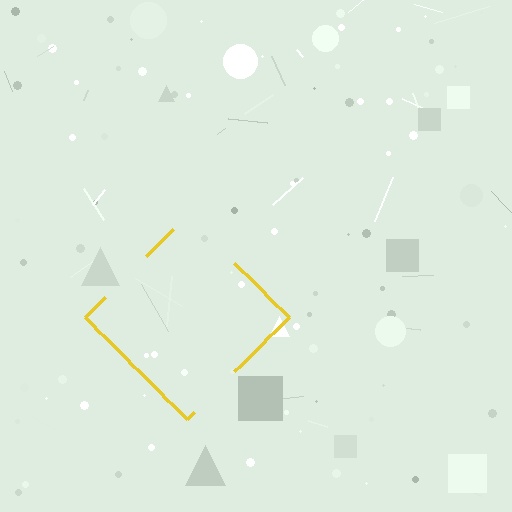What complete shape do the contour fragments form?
The contour fragments form a diamond.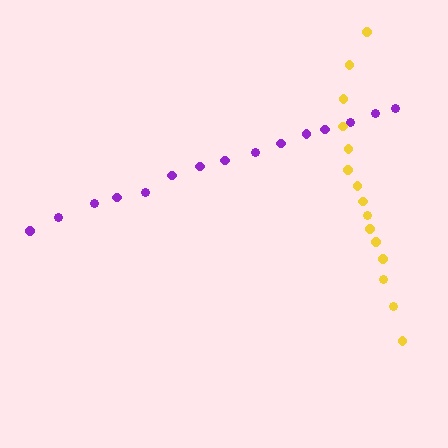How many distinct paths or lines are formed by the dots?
There are 2 distinct paths.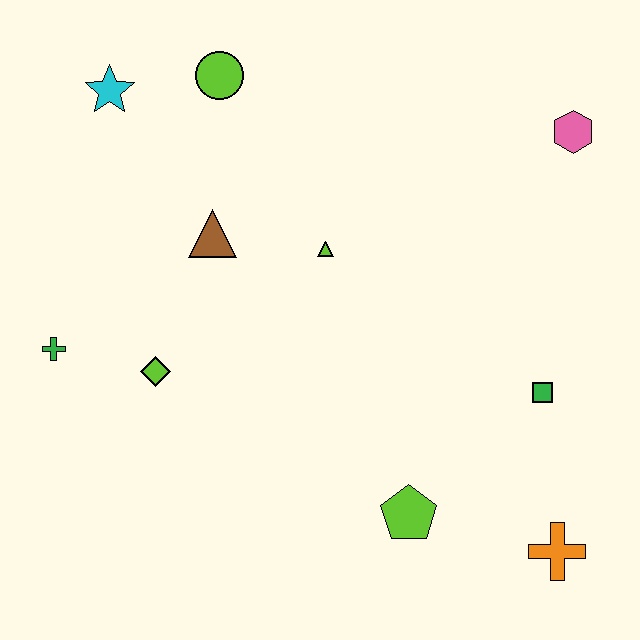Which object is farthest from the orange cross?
The cyan star is farthest from the orange cross.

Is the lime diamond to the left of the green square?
Yes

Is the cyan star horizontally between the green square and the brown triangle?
No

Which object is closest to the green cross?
The lime diamond is closest to the green cross.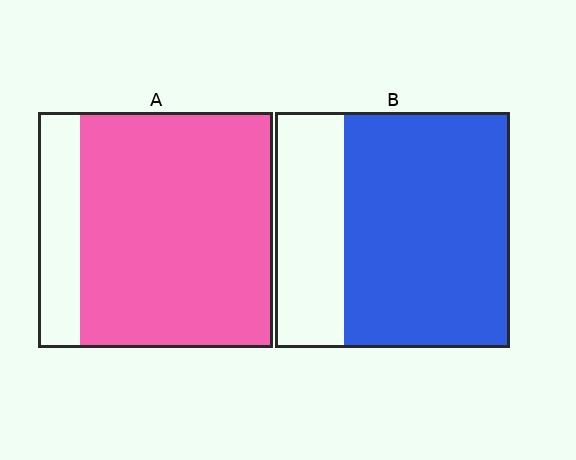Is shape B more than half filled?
Yes.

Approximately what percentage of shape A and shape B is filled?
A is approximately 80% and B is approximately 70%.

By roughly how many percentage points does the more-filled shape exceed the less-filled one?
By roughly 10 percentage points (A over B).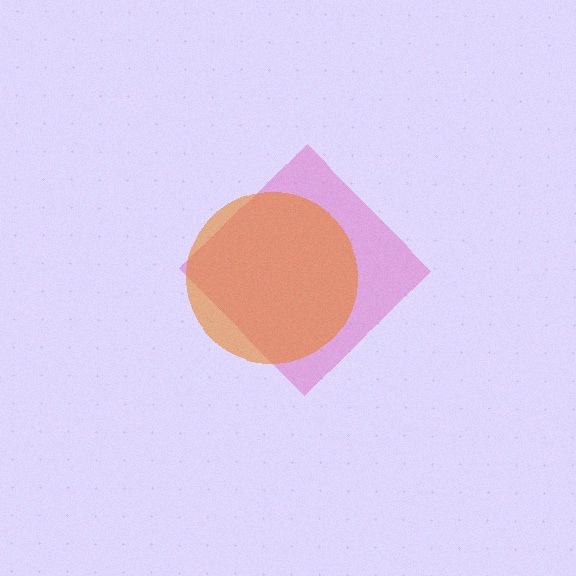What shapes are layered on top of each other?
The layered shapes are: a pink diamond, an orange circle.